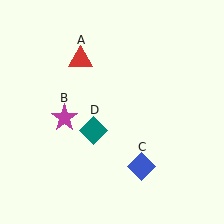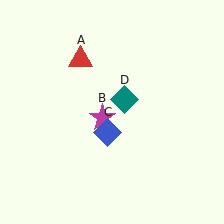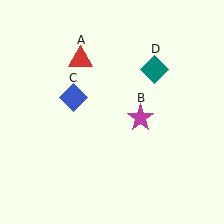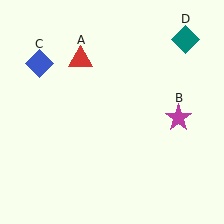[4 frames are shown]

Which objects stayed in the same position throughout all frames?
Red triangle (object A) remained stationary.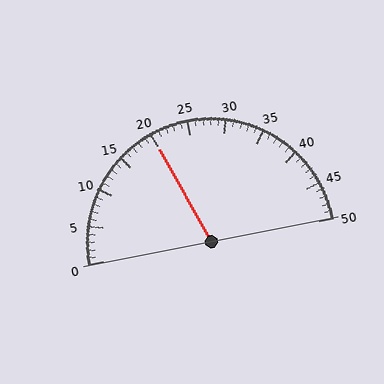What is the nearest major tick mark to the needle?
The nearest major tick mark is 20.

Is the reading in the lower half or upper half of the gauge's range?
The reading is in the lower half of the range (0 to 50).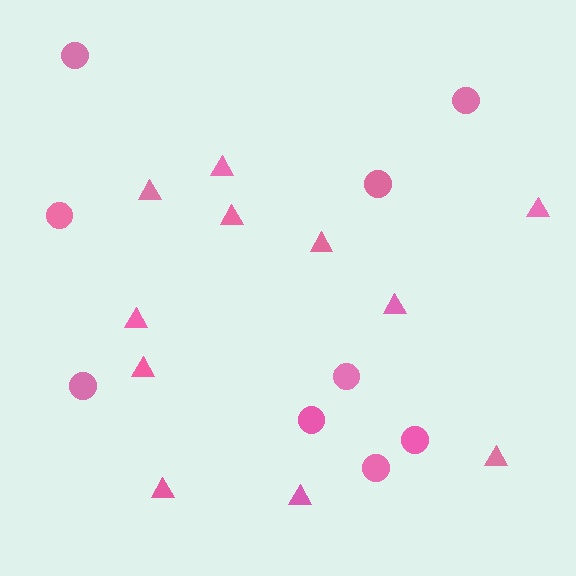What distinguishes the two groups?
There are 2 groups: one group of triangles (11) and one group of circles (9).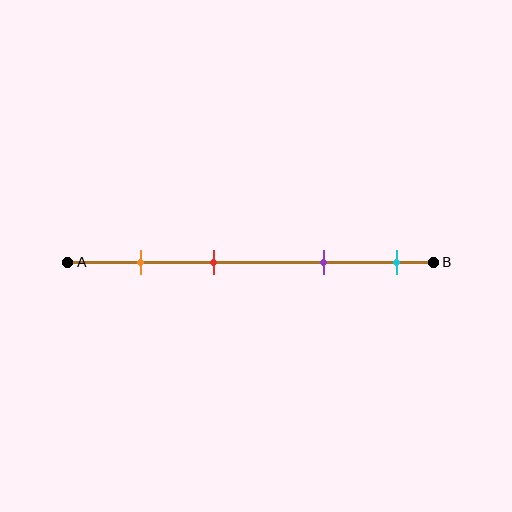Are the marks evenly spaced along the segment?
No, the marks are not evenly spaced.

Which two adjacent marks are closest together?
The orange and red marks are the closest adjacent pair.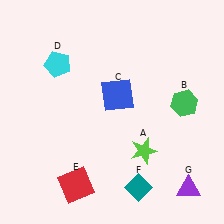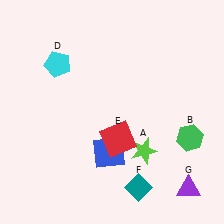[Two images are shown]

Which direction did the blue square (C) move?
The blue square (C) moved down.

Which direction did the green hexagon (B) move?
The green hexagon (B) moved down.